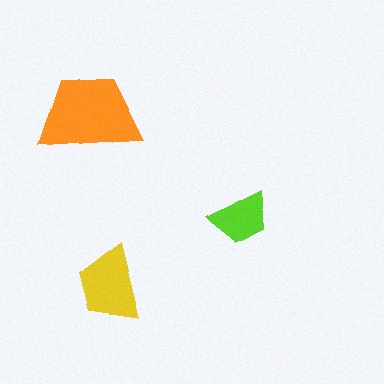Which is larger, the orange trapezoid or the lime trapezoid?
The orange one.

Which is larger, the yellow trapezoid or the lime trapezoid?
The yellow one.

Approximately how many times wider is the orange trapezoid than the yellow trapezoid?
About 1.5 times wider.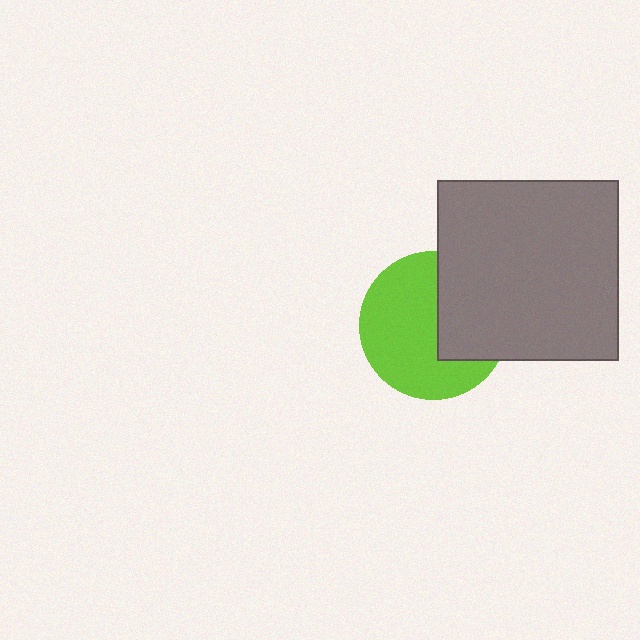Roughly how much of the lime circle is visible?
About half of it is visible (roughly 63%).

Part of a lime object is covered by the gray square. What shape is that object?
It is a circle.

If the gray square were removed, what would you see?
You would see the complete lime circle.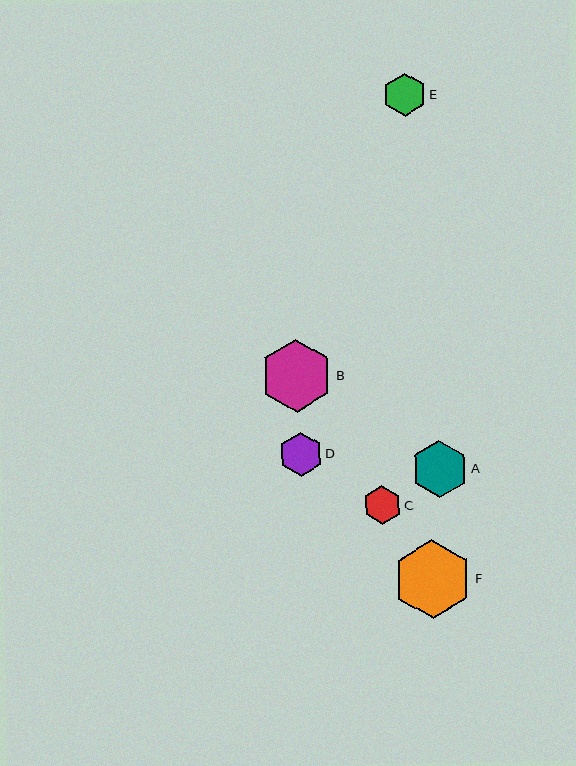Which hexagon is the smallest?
Hexagon C is the smallest with a size of approximately 39 pixels.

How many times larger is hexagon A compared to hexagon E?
Hexagon A is approximately 1.3 times the size of hexagon E.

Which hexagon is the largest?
Hexagon F is the largest with a size of approximately 78 pixels.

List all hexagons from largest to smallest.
From largest to smallest: F, B, A, D, E, C.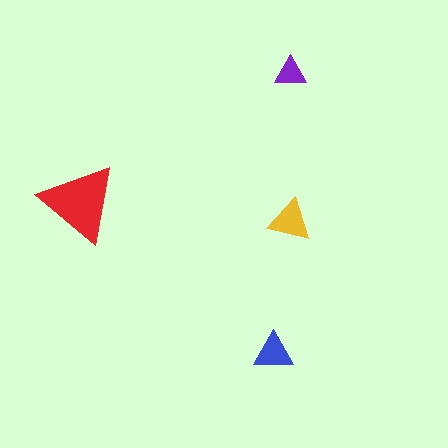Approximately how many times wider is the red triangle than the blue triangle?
About 2 times wider.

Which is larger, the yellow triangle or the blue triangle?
The yellow one.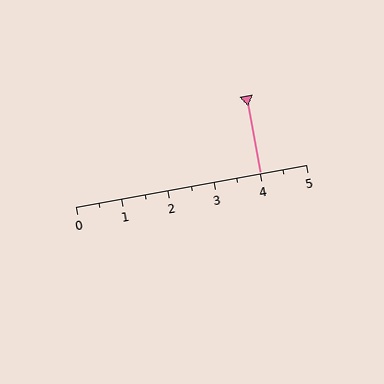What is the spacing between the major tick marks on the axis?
The major ticks are spaced 1 apart.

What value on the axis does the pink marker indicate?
The marker indicates approximately 4.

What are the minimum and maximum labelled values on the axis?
The axis runs from 0 to 5.